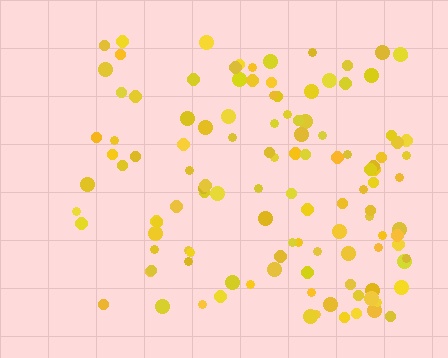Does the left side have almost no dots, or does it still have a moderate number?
Still a moderate number, just noticeably fewer than the right.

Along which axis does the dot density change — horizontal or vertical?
Horizontal.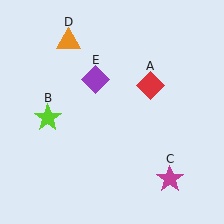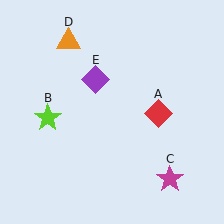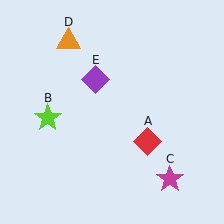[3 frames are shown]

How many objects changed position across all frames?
1 object changed position: red diamond (object A).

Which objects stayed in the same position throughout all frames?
Lime star (object B) and magenta star (object C) and orange triangle (object D) and purple diamond (object E) remained stationary.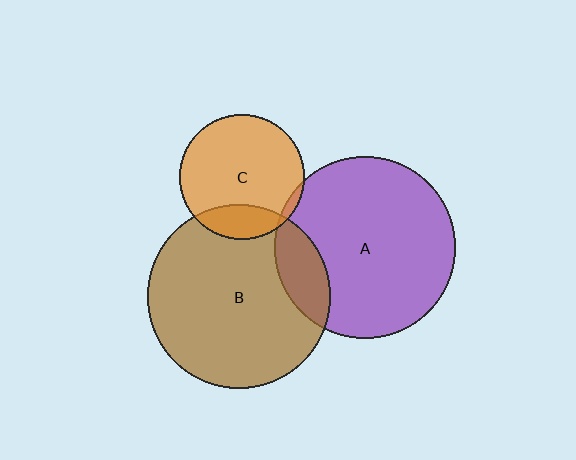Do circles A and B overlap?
Yes.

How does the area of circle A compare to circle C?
Approximately 2.1 times.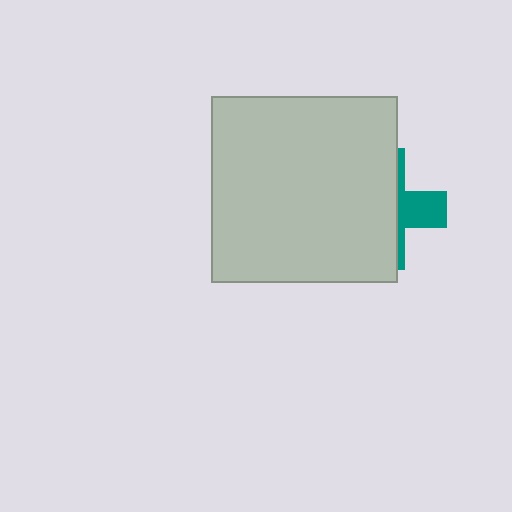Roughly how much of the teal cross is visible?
A small part of it is visible (roughly 32%).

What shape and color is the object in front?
The object in front is a light gray square.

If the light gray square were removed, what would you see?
You would see the complete teal cross.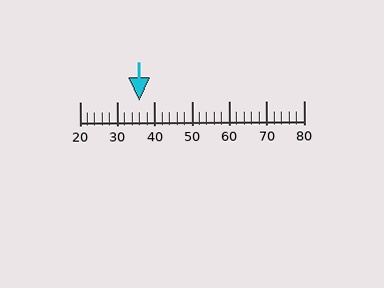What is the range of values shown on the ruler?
The ruler shows values from 20 to 80.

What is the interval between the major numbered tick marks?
The major tick marks are spaced 10 units apart.